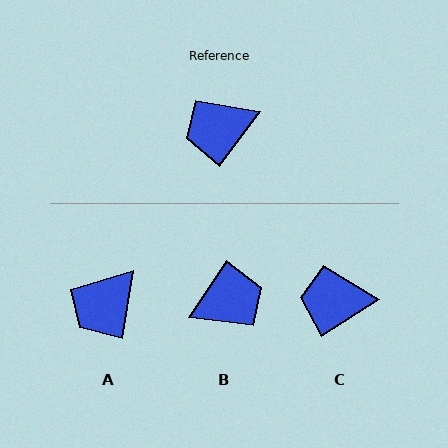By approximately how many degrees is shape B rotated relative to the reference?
Approximately 178 degrees clockwise.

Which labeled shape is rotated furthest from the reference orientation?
B, about 178 degrees away.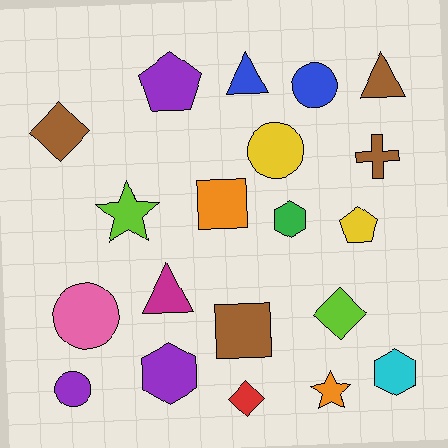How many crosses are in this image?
There is 1 cross.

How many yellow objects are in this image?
There are 2 yellow objects.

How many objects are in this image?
There are 20 objects.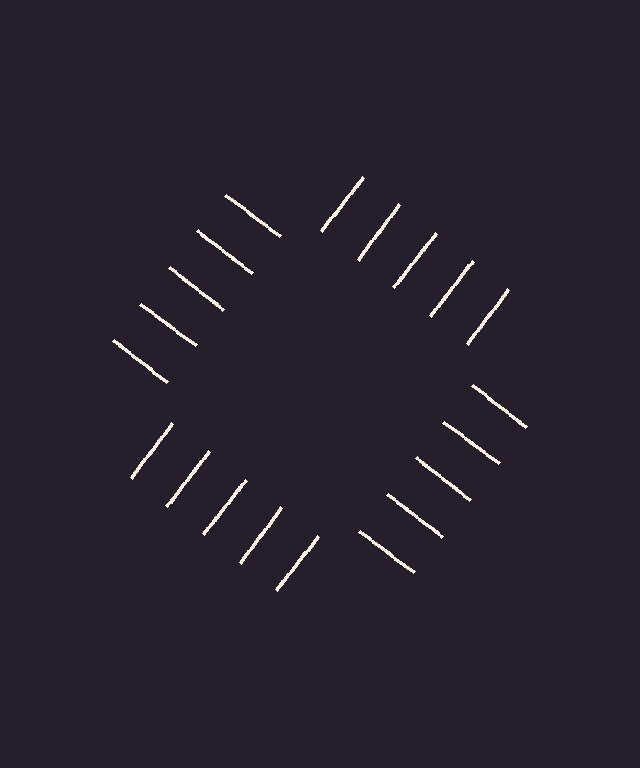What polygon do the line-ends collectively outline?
An illusory square — the line segments terminate on its edges but no continuous stroke is drawn.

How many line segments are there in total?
20 — 5 along each of the 4 edges.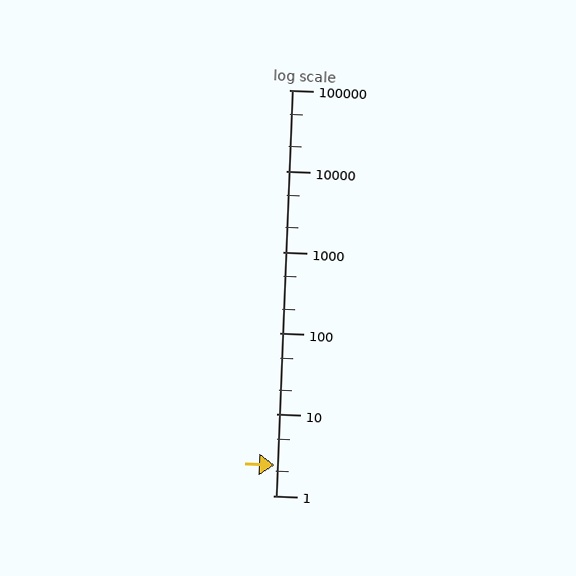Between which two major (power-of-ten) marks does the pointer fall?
The pointer is between 1 and 10.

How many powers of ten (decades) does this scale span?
The scale spans 5 decades, from 1 to 100000.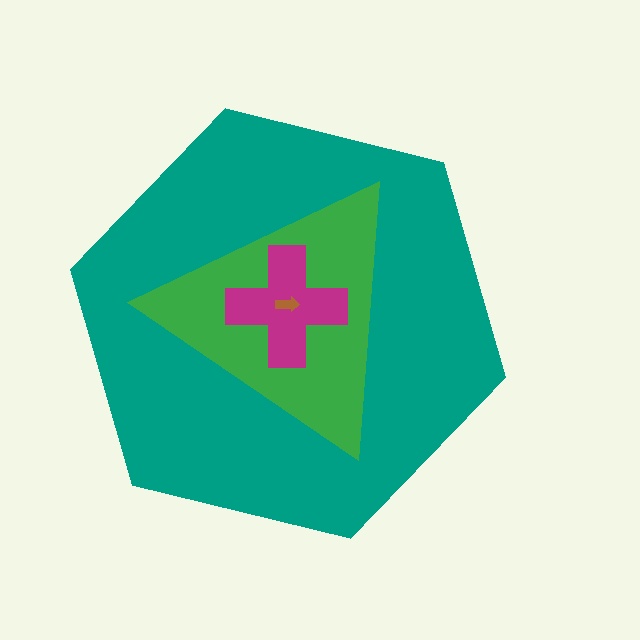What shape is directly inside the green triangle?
The magenta cross.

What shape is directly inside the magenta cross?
The brown arrow.